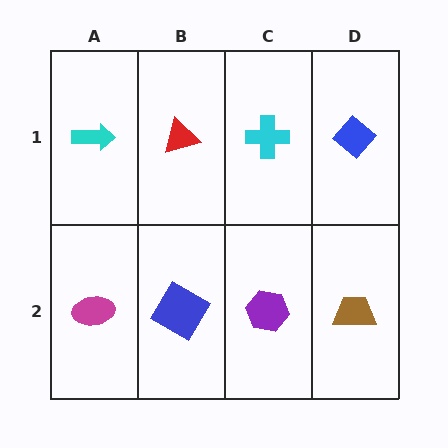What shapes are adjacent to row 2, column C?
A cyan cross (row 1, column C), a blue diamond (row 2, column B), a brown trapezoid (row 2, column D).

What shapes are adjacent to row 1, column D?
A brown trapezoid (row 2, column D), a cyan cross (row 1, column C).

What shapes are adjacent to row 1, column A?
A magenta ellipse (row 2, column A), a red triangle (row 1, column B).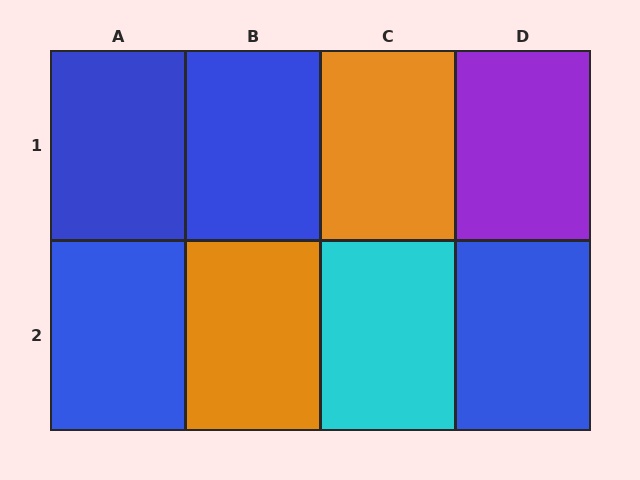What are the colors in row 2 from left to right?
Blue, orange, cyan, blue.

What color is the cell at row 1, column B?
Blue.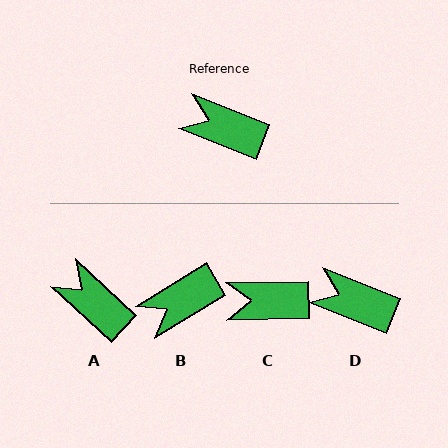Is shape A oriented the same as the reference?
No, it is off by about 21 degrees.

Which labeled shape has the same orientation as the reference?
D.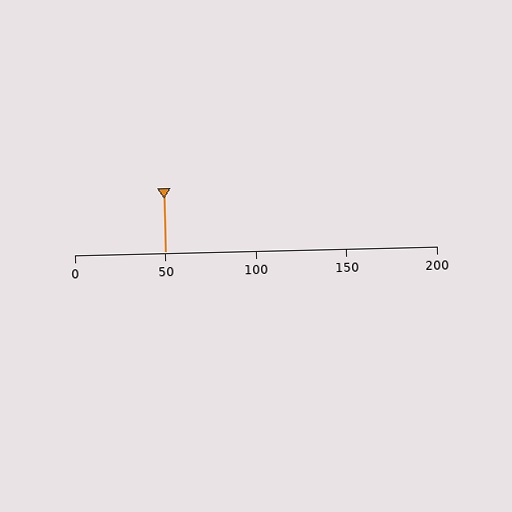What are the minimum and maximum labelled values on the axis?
The axis runs from 0 to 200.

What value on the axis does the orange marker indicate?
The marker indicates approximately 50.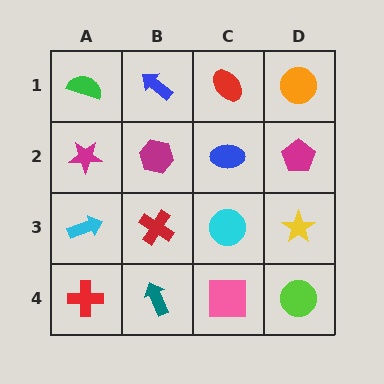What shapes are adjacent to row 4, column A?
A cyan arrow (row 3, column A), a teal arrow (row 4, column B).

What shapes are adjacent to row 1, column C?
A blue ellipse (row 2, column C), a blue arrow (row 1, column B), an orange circle (row 1, column D).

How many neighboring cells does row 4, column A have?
2.